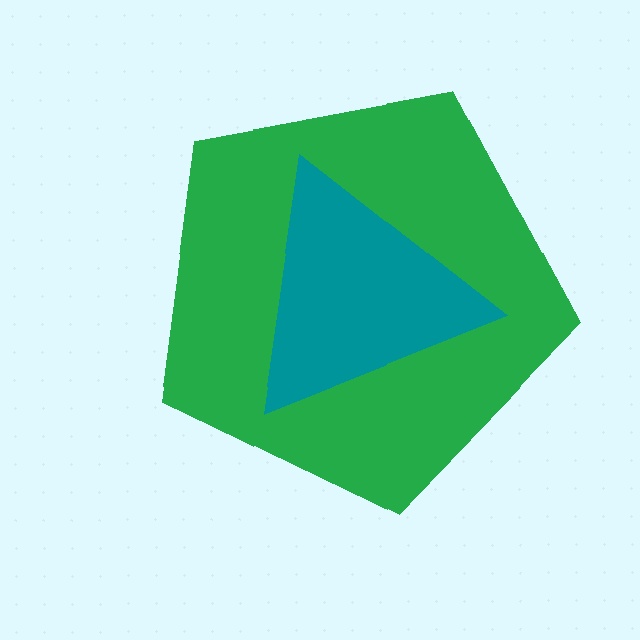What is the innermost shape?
The teal triangle.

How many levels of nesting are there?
2.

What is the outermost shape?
The green pentagon.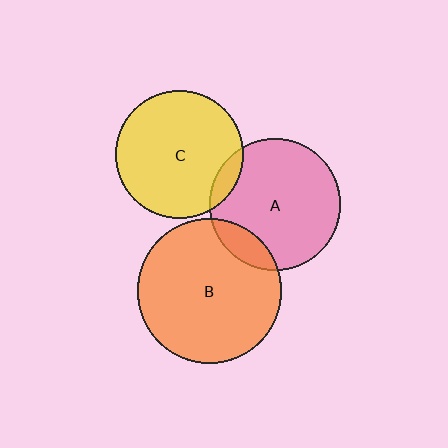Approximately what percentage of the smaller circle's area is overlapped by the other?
Approximately 10%.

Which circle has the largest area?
Circle B (orange).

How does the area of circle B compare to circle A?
Approximately 1.2 times.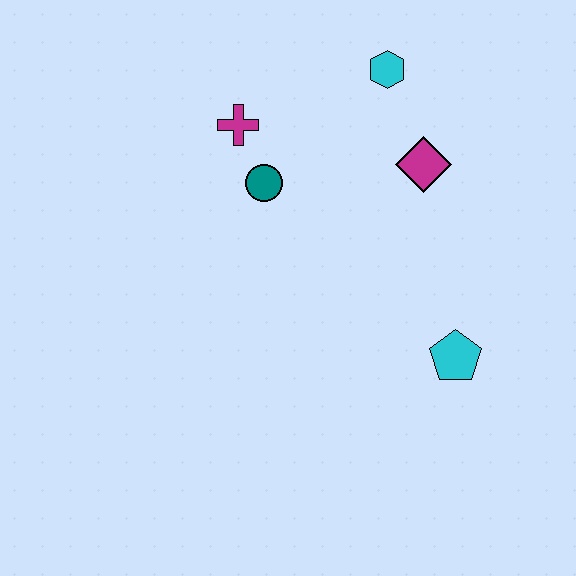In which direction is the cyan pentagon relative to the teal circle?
The cyan pentagon is to the right of the teal circle.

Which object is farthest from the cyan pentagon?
The magenta cross is farthest from the cyan pentagon.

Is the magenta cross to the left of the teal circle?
Yes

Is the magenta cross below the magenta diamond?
No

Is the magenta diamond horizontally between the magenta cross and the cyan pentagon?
Yes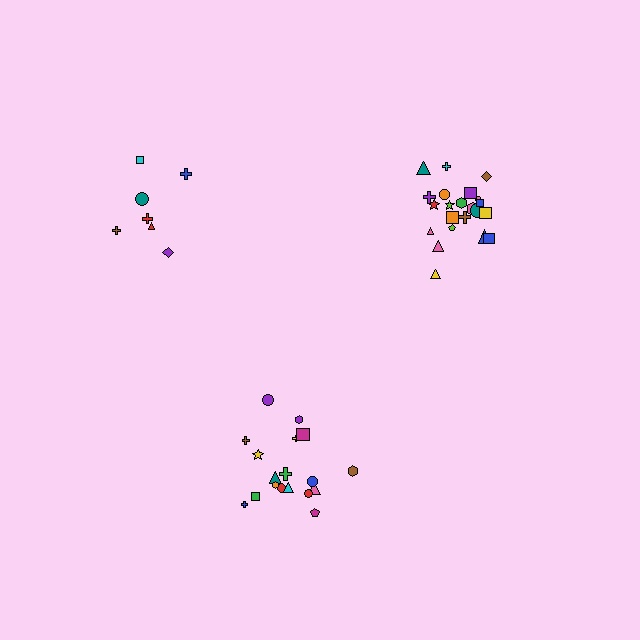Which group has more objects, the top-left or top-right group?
The top-right group.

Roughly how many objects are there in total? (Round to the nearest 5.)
Roughly 45 objects in total.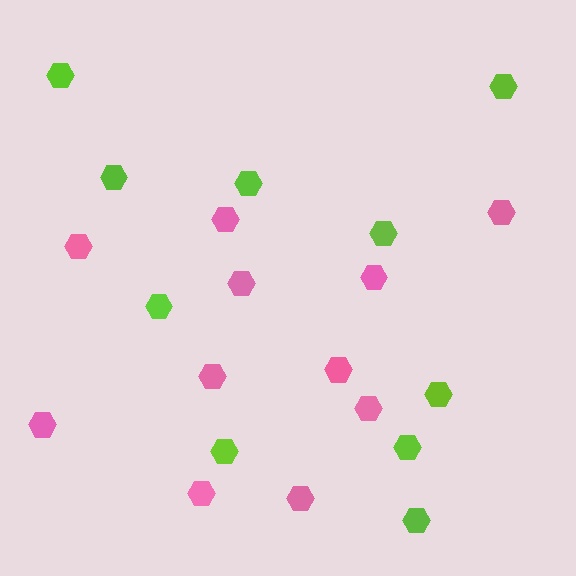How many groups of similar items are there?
There are 2 groups: one group of lime hexagons (10) and one group of pink hexagons (11).